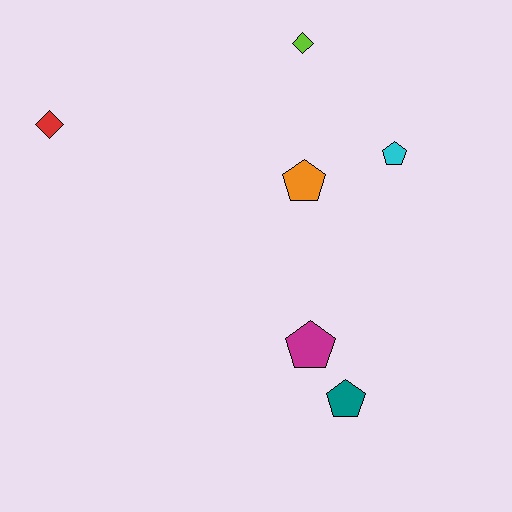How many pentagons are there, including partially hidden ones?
There are 4 pentagons.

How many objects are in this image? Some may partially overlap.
There are 6 objects.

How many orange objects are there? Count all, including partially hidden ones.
There is 1 orange object.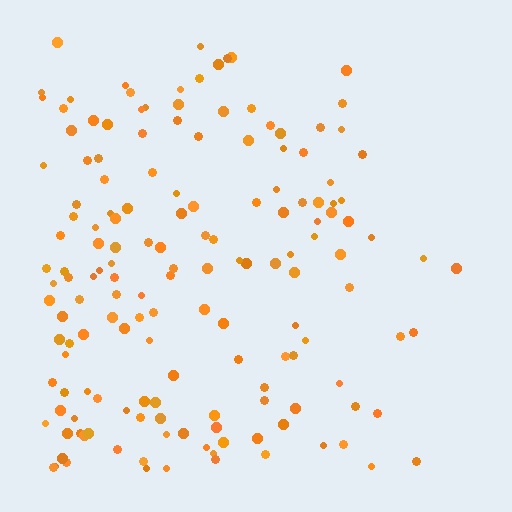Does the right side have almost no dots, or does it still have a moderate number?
Still a moderate number, just noticeably fewer than the left.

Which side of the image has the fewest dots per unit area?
The right.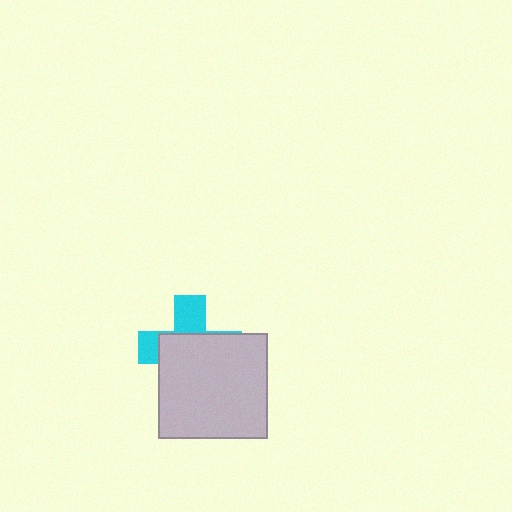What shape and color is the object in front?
The object in front is a light gray rectangle.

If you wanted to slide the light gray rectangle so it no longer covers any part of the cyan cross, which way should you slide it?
Slide it down — that is the most direct way to separate the two shapes.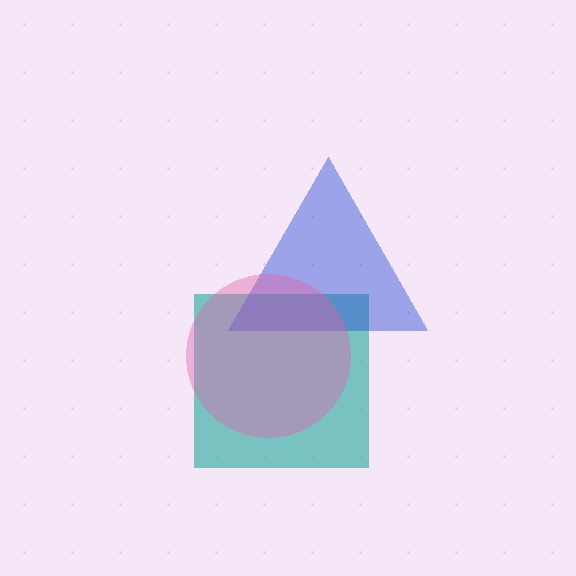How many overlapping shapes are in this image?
There are 3 overlapping shapes in the image.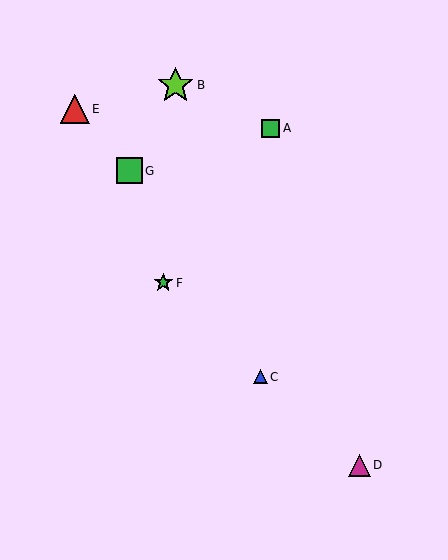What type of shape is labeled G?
Shape G is a green square.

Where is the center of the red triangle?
The center of the red triangle is at (75, 109).